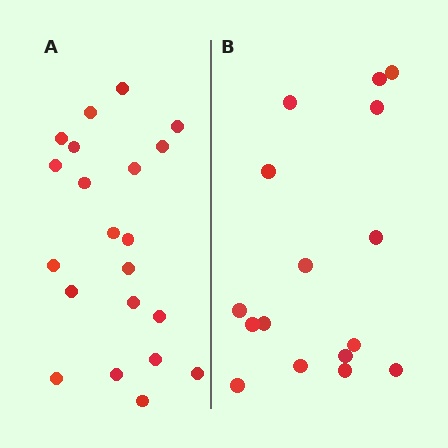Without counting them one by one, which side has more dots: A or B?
Region A (the left region) has more dots.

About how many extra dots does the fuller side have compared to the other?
Region A has about 5 more dots than region B.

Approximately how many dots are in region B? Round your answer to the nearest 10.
About 20 dots. (The exact count is 16, which rounds to 20.)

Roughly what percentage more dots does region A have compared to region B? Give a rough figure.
About 30% more.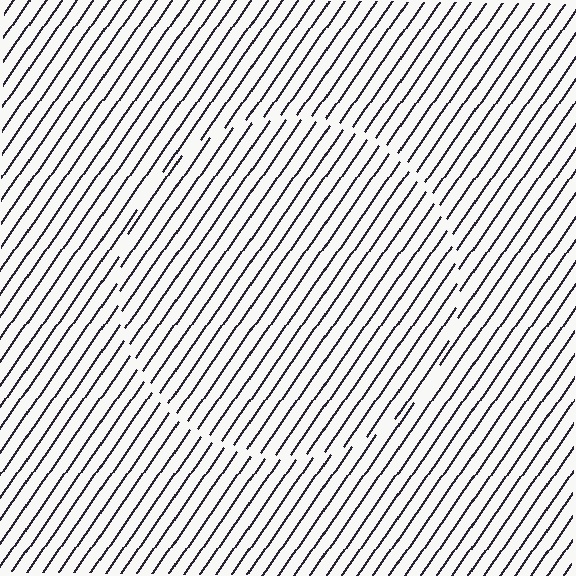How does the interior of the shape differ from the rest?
The interior of the shape contains the same grating, shifted by half a period — the contour is defined by the phase discontinuity where line-ends from the inner and outer gratings abut.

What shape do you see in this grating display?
An illusory circle. The interior of the shape contains the same grating, shifted by half a period — the contour is defined by the phase discontinuity where line-ends from the inner and outer gratings abut.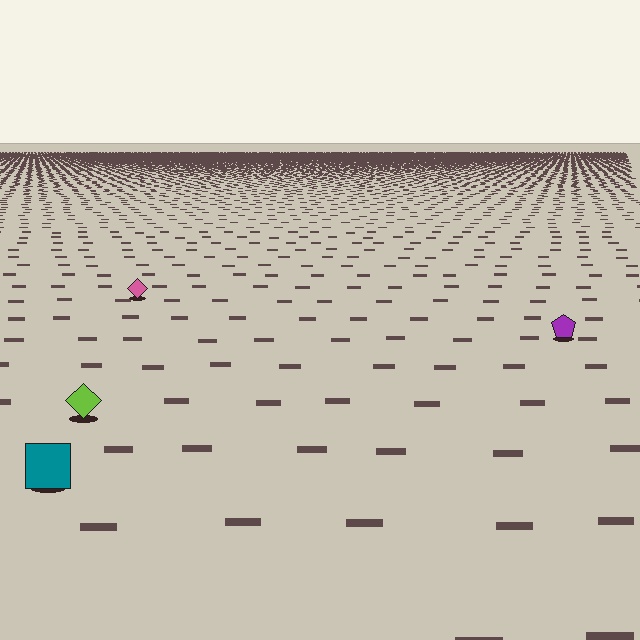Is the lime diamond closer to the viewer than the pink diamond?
Yes. The lime diamond is closer — you can tell from the texture gradient: the ground texture is coarser near it.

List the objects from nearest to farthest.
From nearest to farthest: the teal square, the lime diamond, the purple pentagon, the pink diamond.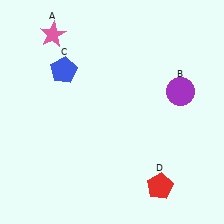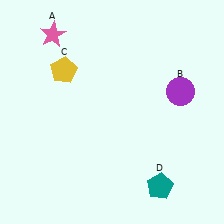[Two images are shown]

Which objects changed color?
C changed from blue to yellow. D changed from red to teal.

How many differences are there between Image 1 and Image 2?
There are 2 differences between the two images.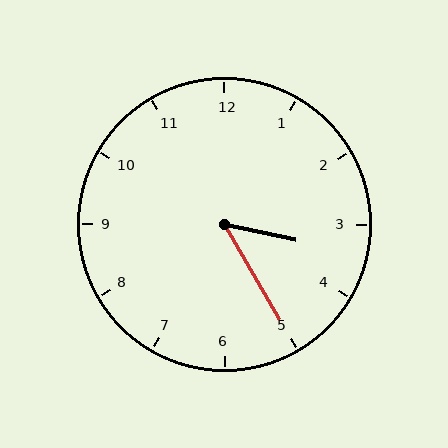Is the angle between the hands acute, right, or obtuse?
It is acute.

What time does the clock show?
3:25.